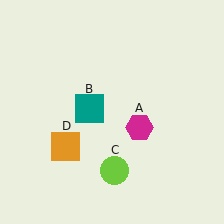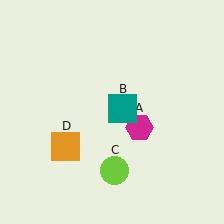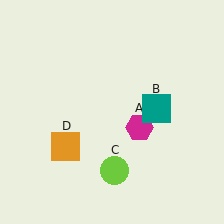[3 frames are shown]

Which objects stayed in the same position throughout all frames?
Magenta hexagon (object A) and lime circle (object C) and orange square (object D) remained stationary.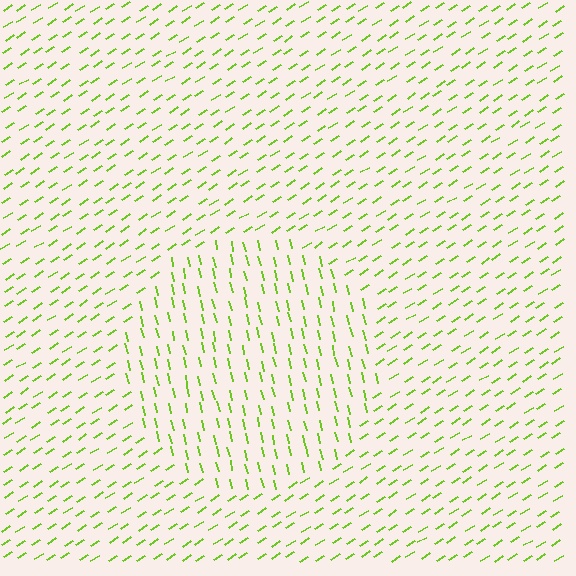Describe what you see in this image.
The image is filled with small lime line segments. A circle region in the image has lines oriented differently from the surrounding lines, creating a visible texture boundary.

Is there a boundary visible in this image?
Yes, there is a texture boundary formed by a change in line orientation.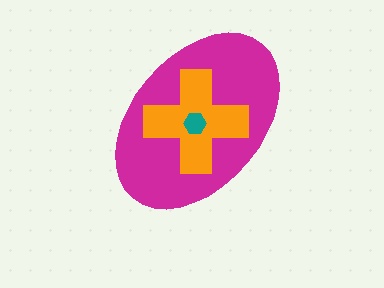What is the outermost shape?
The magenta ellipse.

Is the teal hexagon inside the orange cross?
Yes.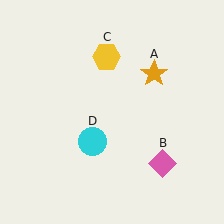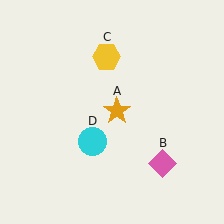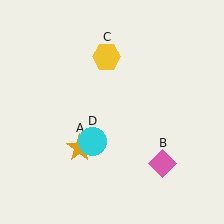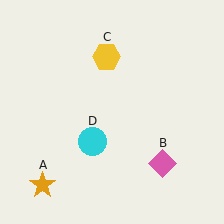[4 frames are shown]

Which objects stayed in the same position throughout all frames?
Pink diamond (object B) and yellow hexagon (object C) and cyan circle (object D) remained stationary.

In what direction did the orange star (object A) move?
The orange star (object A) moved down and to the left.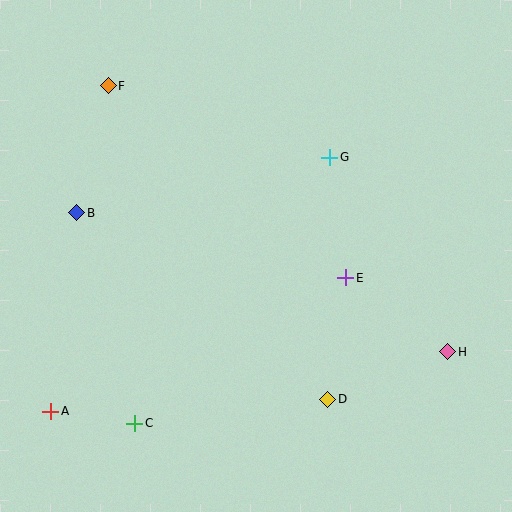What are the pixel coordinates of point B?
Point B is at (77, 213).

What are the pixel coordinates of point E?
Point E is at (346, 278).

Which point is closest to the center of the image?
Point E at (346, 278) is closest to the center.